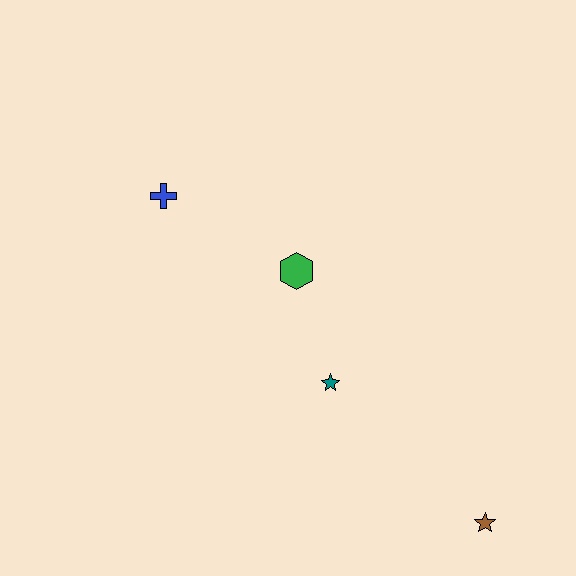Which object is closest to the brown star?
The teal star is closest to the brown star.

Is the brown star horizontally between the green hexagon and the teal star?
No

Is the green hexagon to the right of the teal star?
No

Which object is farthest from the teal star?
The blue cross is farthest from the teal star.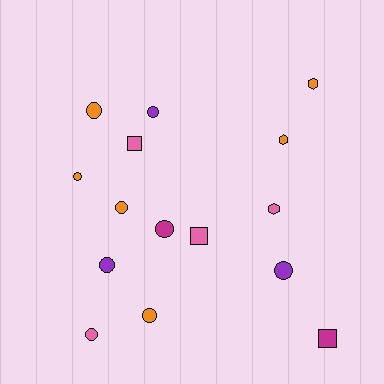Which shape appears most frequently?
Circle, with 9 objects.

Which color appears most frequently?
Orange, with 6 objects.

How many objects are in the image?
There are 15 objects.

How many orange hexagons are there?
There are 2 orange hexagons.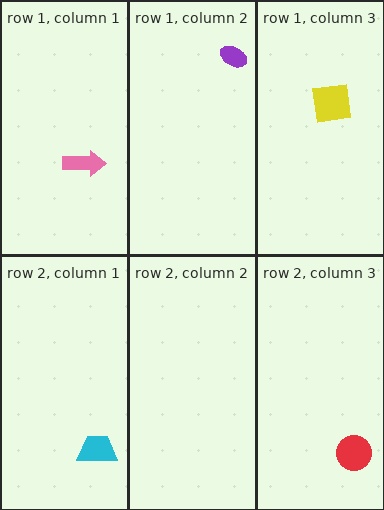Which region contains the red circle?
The row 2, column 3 region.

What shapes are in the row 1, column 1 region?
The pink arrow.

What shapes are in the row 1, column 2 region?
The purple ellipse.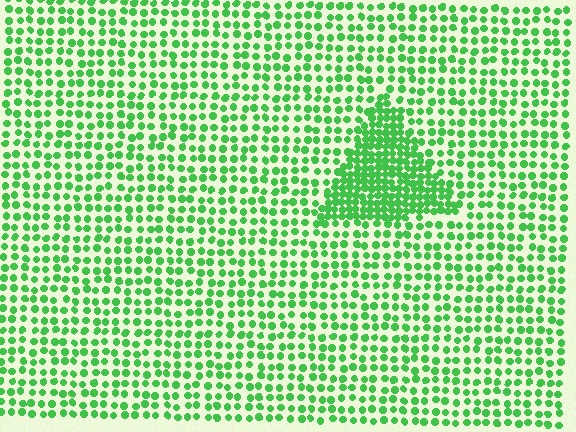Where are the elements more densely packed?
The elements are more densely packed inside the triangle boundary.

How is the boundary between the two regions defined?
The boundary is defined by a change in element density (approximately 2.1x ratio). All elements are the same color, size, and shape.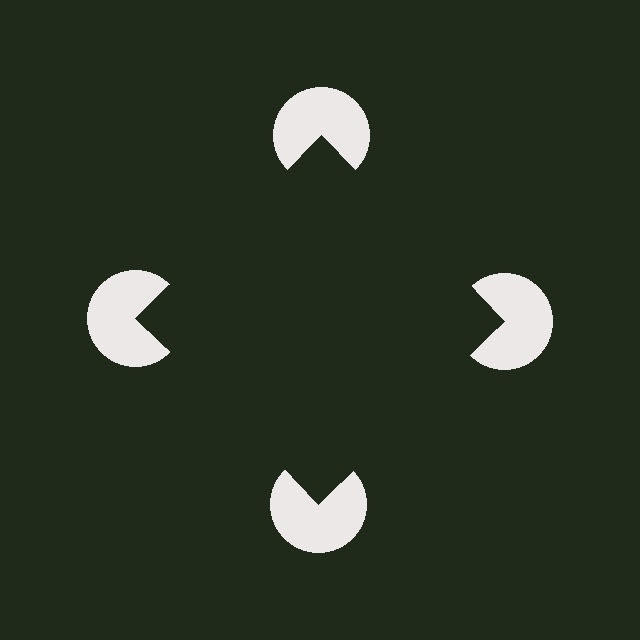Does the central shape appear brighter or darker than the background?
It typically appears slightly darker than the background, even though no actual brightness change is drawn.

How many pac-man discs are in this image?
There are 4 — one at each vertex of the illusory square.